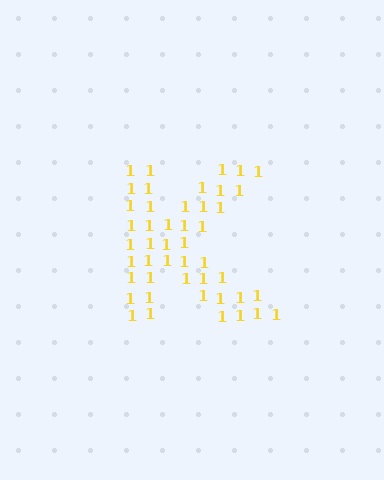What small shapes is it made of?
It is made of small digit 1's.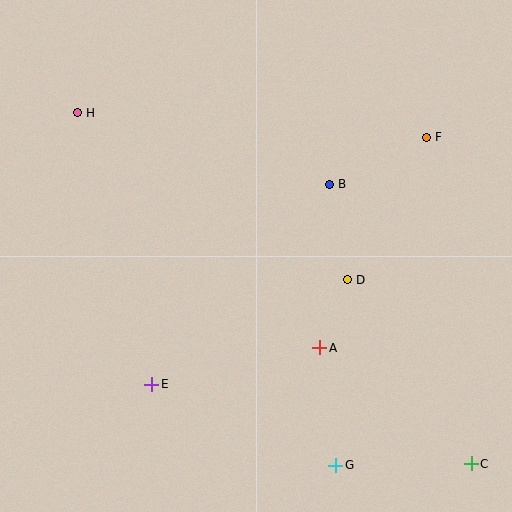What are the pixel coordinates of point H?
Point H is at (77, 113).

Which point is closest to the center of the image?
Point D at (347, 280) is closest to the center.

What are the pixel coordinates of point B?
Point B is at (329, 184).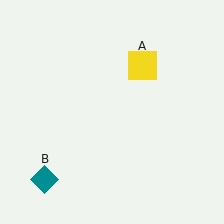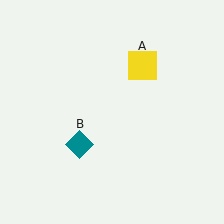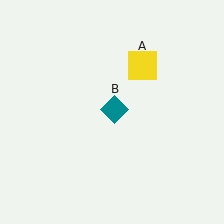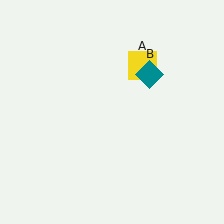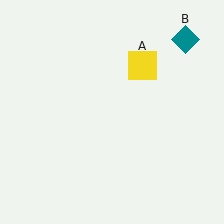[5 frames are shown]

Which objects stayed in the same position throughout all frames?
Yellow square (object A) remained stationary.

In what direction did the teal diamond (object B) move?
The teal diamond (object B) moved up and to the right.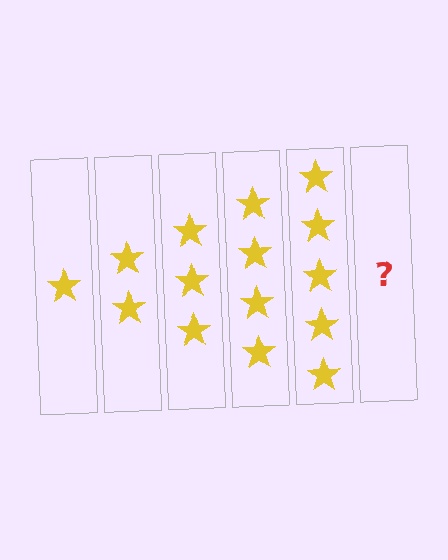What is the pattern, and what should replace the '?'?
The pattern is that each step adds one more star. The '?' should be 6 stars.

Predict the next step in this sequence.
The next step is 6 stars.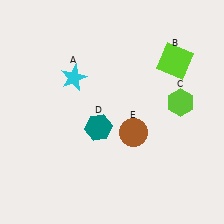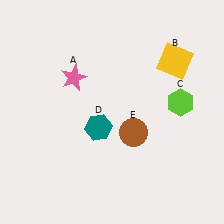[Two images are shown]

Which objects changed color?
A changed from cyan to pink. B changed from lime to yellow.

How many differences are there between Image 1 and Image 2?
There are 2 differences between the two images.